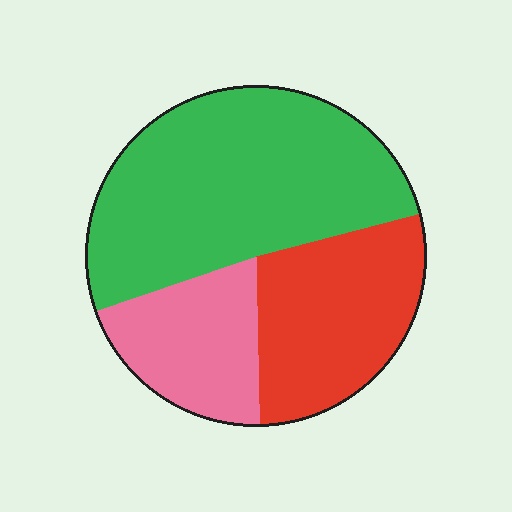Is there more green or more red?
Green.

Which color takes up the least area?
Pink, at roughly 20%.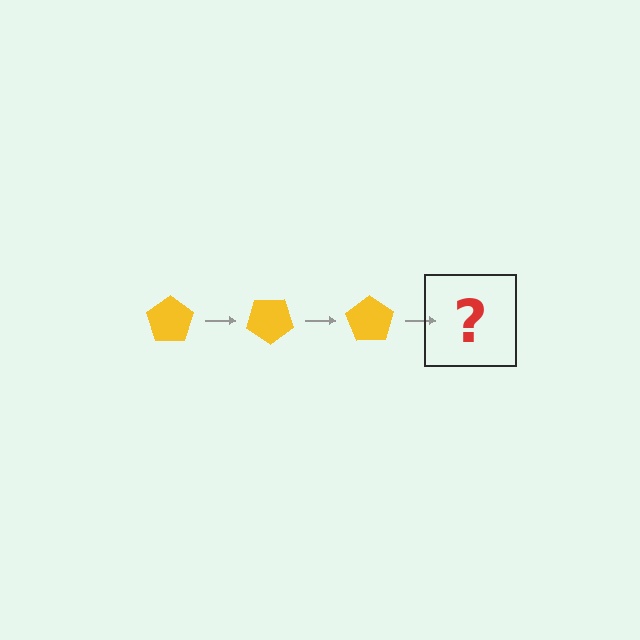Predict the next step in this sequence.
The next step is a yellow pentagon rotated 105 degrees.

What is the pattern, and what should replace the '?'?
The pattern is that the pentagon rotates 35 degrees each step. The '?' should be a yellow pentagon rotated 105 degrees.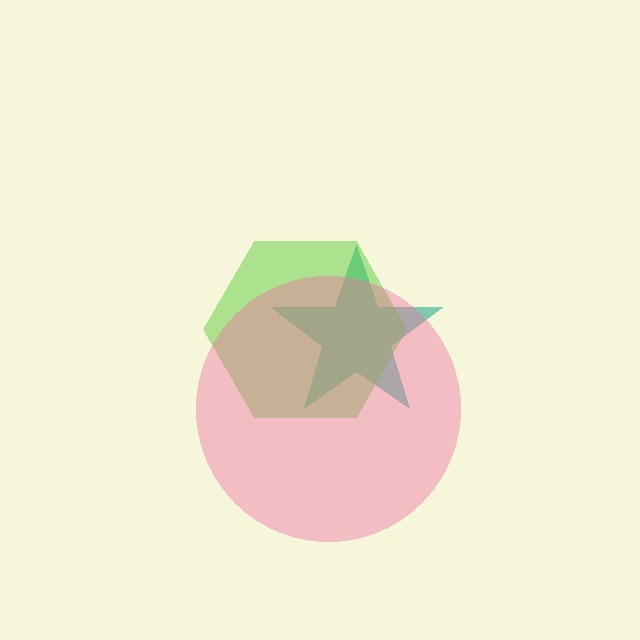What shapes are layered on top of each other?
The layered shapes are: a teal star, a lime hexagon, a pink circle.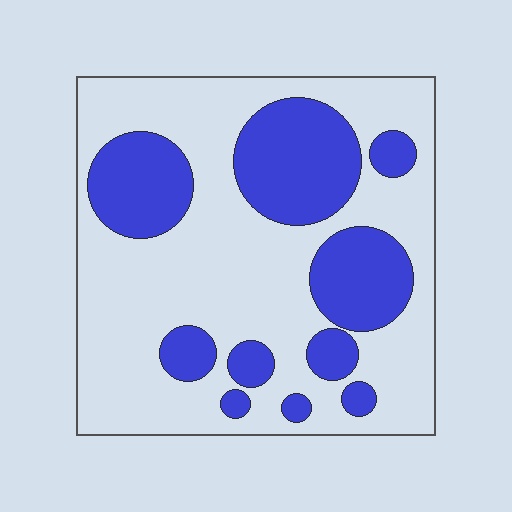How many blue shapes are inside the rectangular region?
10.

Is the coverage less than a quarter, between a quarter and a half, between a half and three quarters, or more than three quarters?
Between a quarter and a half.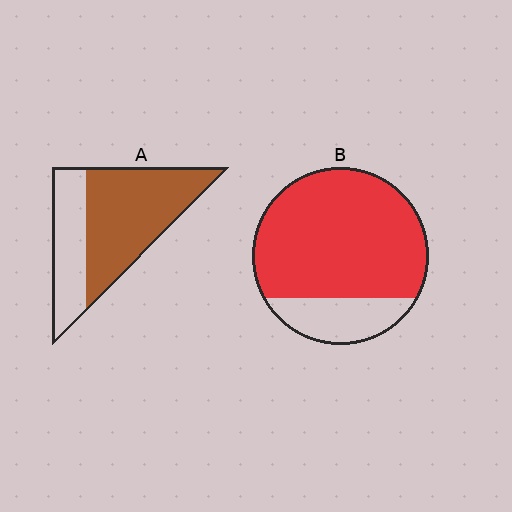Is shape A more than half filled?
Yes.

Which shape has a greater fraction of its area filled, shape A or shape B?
Shape B.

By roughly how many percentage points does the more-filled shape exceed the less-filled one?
By roughly 15 percentage points (B over A).